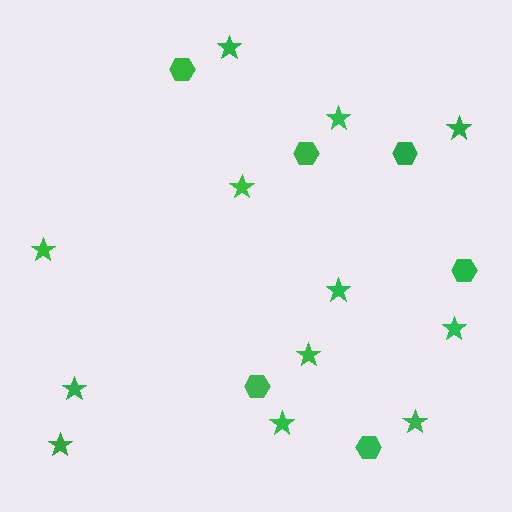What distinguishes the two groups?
There are 2 groups: one group of hexagons (6) and one group of stars (12).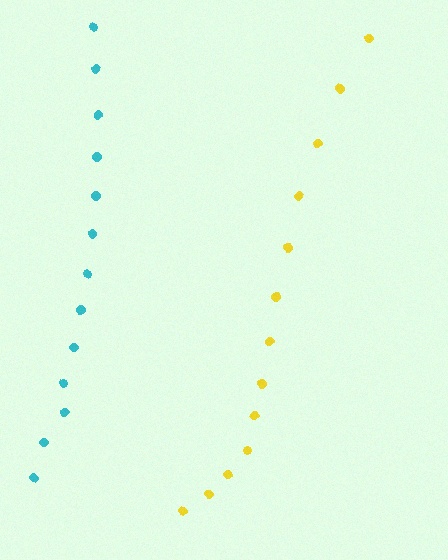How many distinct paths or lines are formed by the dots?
There are 2 distinct paths.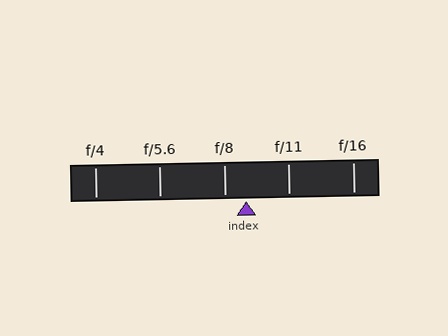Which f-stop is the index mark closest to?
The index mark is closest to f/8.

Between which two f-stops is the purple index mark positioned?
The index mark is between f/8 and f/11.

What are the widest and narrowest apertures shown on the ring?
The widest aperture shown is f/4 and the narrowest is f/16.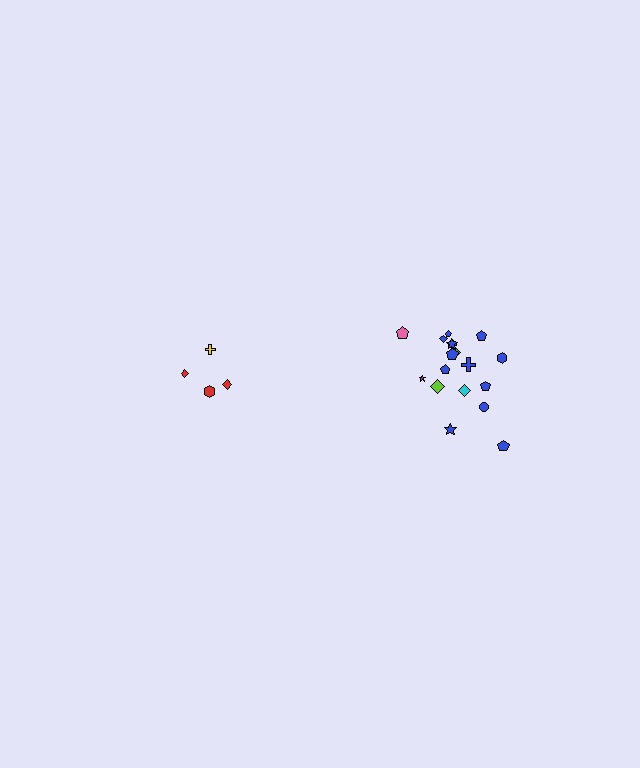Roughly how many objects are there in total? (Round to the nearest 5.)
Roughly 20 objects in total.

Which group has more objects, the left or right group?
The right group.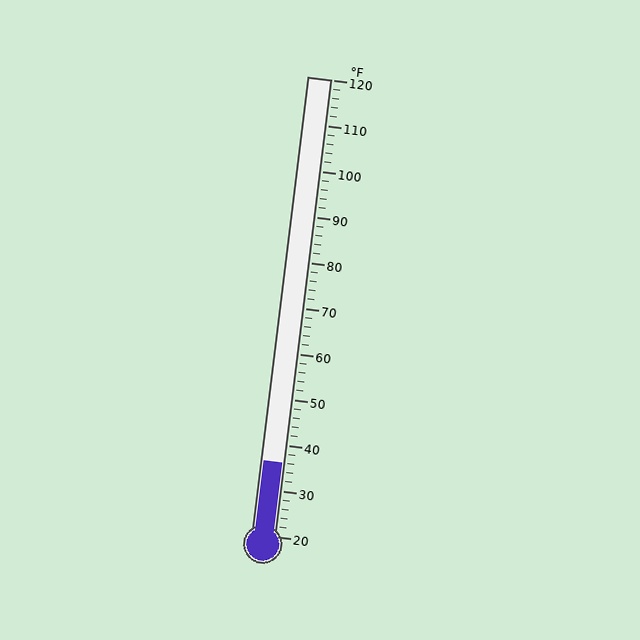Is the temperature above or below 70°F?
The temperature is below 70°F.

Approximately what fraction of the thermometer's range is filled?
The thermometer is filled to approximately 15% of its range.